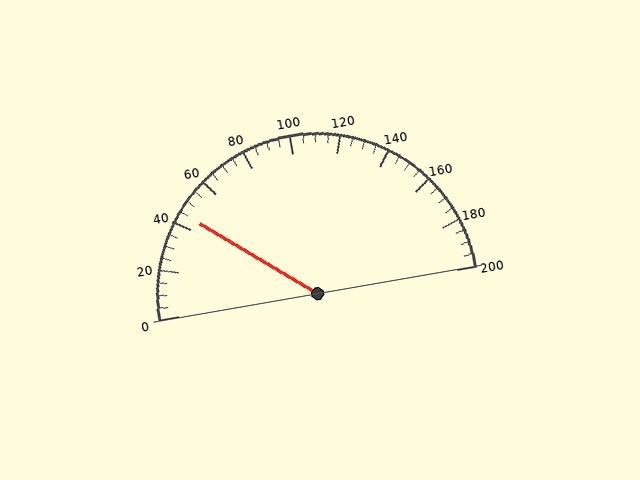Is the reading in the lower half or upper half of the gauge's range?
The reading is in the lower half of the range (0 to 200).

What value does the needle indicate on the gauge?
The needle indicates approximately 45.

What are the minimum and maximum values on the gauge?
The gauge ranges from 0 to 200.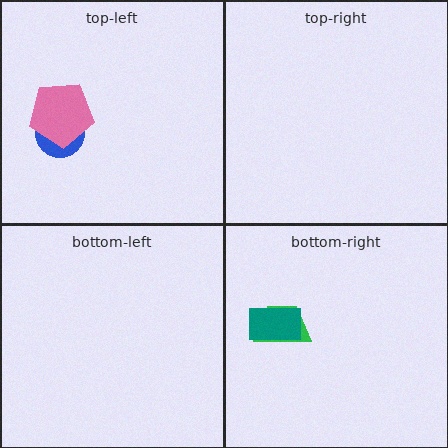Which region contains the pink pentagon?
The top-left region.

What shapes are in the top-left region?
The blue circle, the pink pentagon.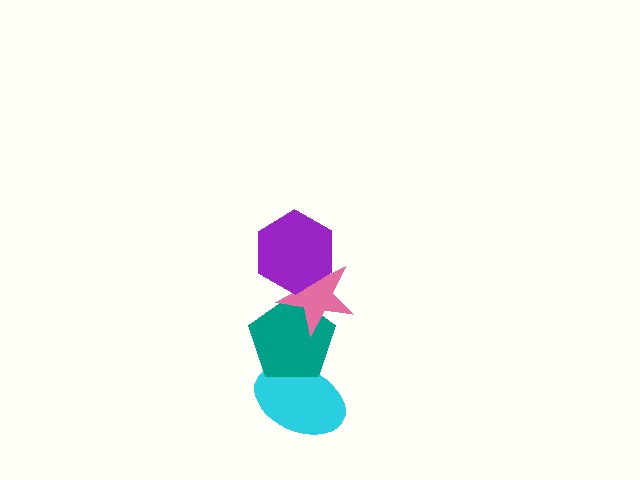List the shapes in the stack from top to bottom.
From top to bottom: the purple hexagon, the pink star, the teal pentagon, the cyan ellipse.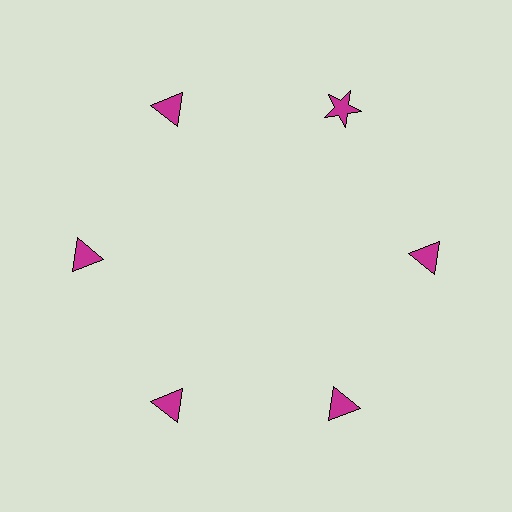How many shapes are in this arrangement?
There are 6 shapes arranged in a ring pattern.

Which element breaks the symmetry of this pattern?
The magenta star at roughly the 1 o'clock position breaks the symmetry. All other shapes are magenta triangles.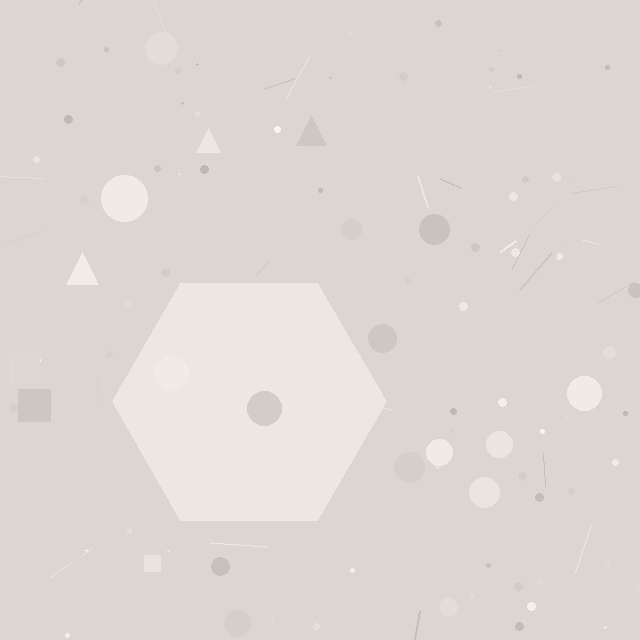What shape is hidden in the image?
A hexagon is hidden in the image.